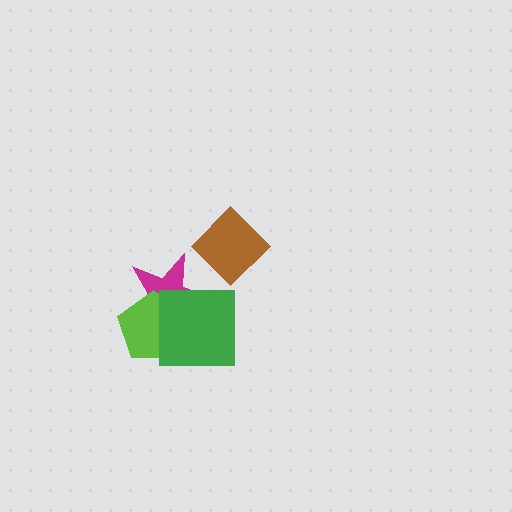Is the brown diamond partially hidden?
No, no other shape covers it.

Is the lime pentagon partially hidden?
Yes, it is partially covered by another shape.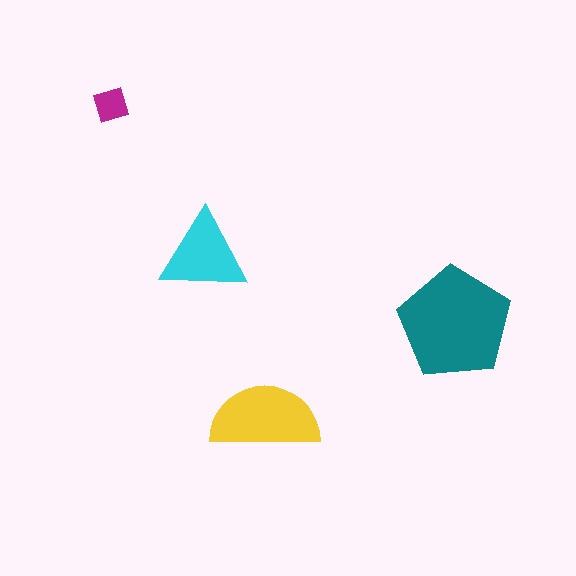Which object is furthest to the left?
The magenta diamond is leftmost.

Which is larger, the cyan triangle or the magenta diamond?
The cyan triangle.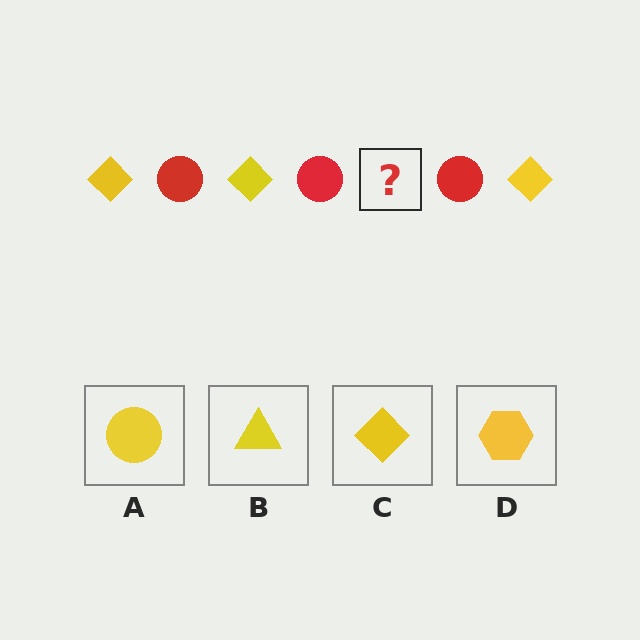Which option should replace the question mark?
Option C.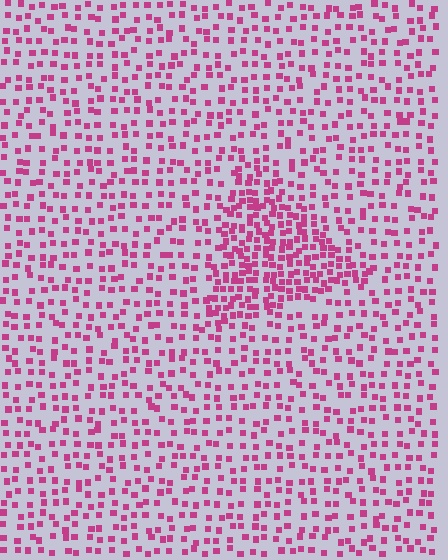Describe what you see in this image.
The image contains small magenta elements arranged at two different densities. A triangle-shaped region is visible where the elements are more densely packed than the surrounding area.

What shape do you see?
I see a triangle.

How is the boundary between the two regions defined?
The boundary is defined by a change in element density (approximately 2.1x ratio). All elements are the same color, size, and shape.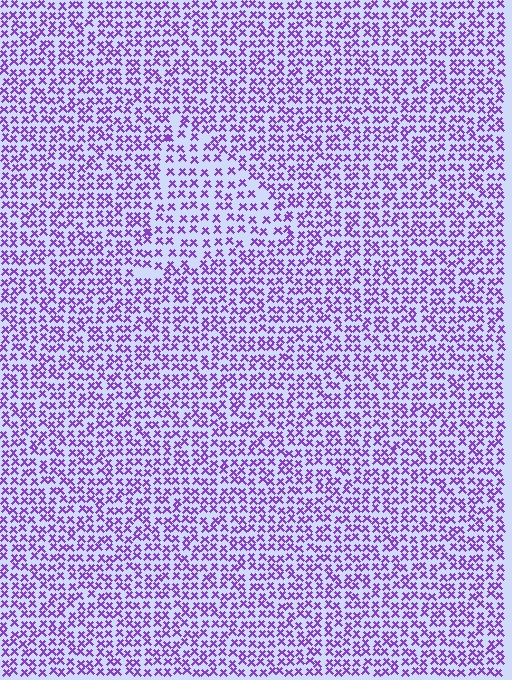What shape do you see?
I see a triangle.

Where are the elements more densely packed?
The elements are more densely packed outside the triangle boundary.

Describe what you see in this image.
The image contains small purple elements arranged at two different densities. A triangle-shaped region is visible where the elements are less densely packed than the surrounding area.